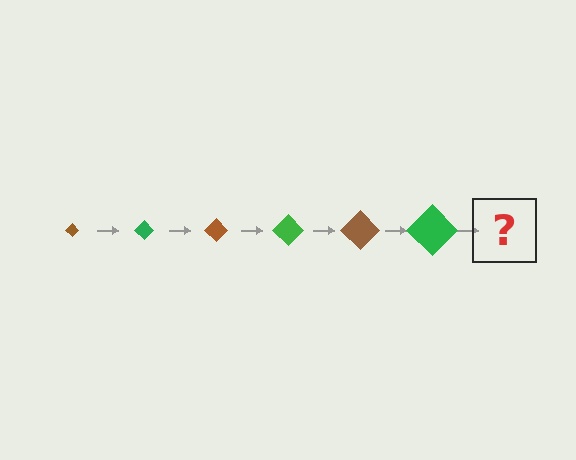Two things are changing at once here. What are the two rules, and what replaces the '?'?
The two rules are that the diamond grows larger each step and the color cycles through brown and green. The '?' should be a brown diamond, larger than the previous one.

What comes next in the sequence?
The next element should be a brown diamond, larger than the previous one.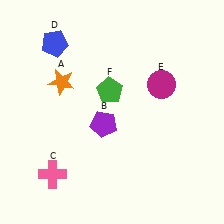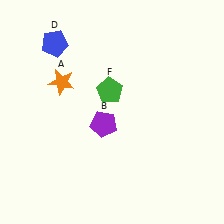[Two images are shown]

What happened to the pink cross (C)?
The pink cross (C) was removed in Image 2. It was in the bottom-left area of Image 1.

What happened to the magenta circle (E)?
The magenta circle (E) was removed in Image 2. It was in the top-right area of Image 1.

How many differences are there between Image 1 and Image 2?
There are 2 differences between the two images.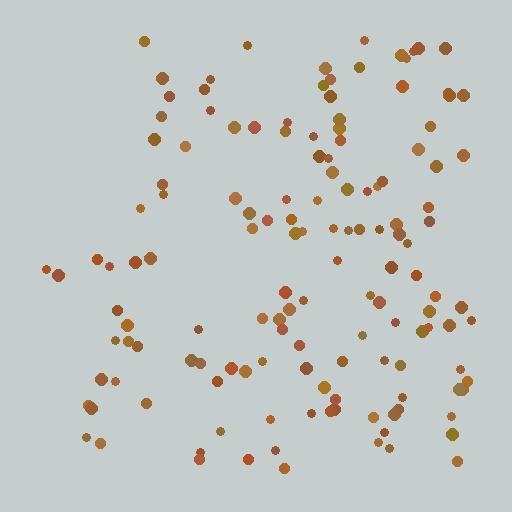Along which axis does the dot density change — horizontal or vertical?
Horizontal.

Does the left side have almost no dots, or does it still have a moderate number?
Still a moderate number, just noticeably fewer than the right.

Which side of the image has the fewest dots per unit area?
The left.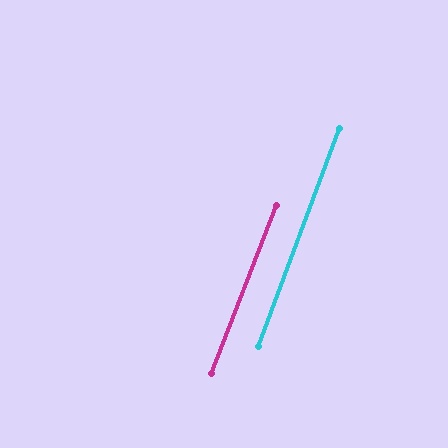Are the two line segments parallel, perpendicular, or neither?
Parallel — their directions differ by only 0.9°.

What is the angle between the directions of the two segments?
Approximately 1 degree.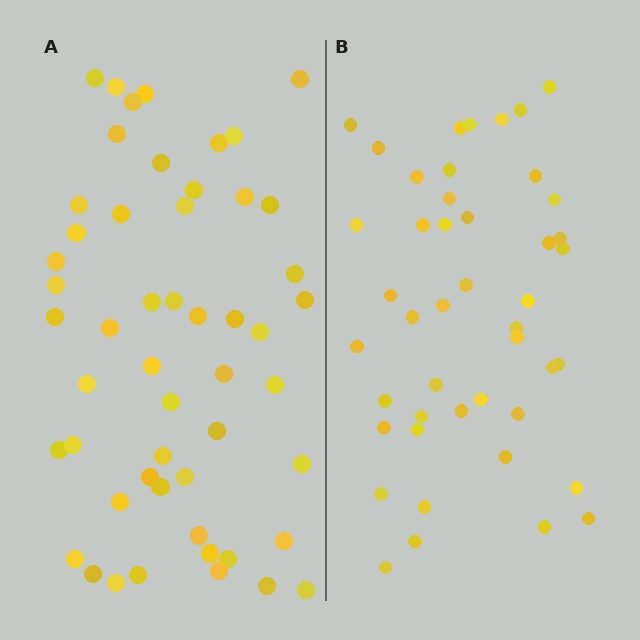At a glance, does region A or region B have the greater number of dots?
Region A (the left region) has more dots.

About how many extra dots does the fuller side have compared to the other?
Region A has roughly 8 or so more dots than region B.